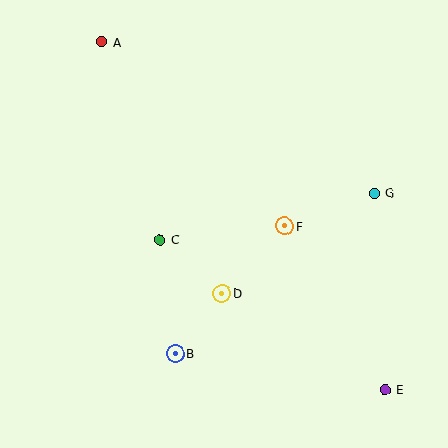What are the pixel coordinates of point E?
Point E is at (385, 390).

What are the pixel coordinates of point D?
Point D is at (222, 293).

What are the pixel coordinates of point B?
Point B is at (175, 354).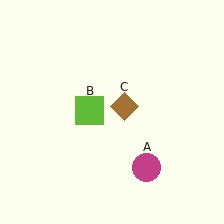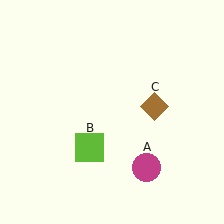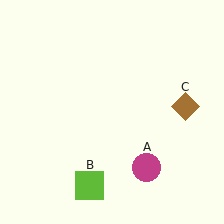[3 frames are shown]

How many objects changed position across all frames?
2 objects changed position: lime square (object B), brown diamond (object C).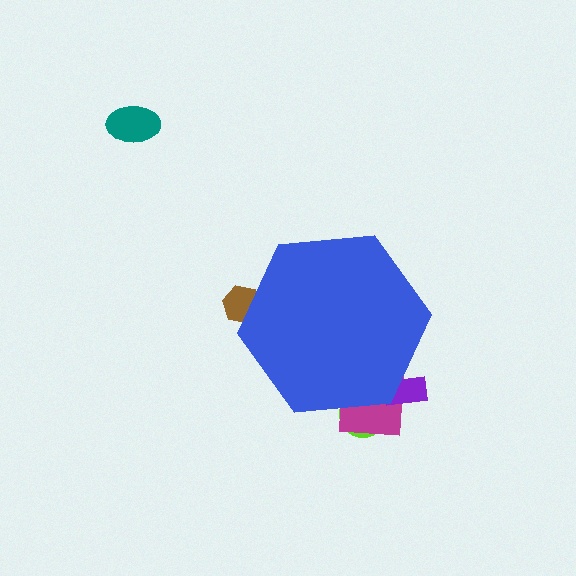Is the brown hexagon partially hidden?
Yes, the brown hexagon is partially hidden behind the blue hexagon.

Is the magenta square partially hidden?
Yes, the magenta square is partially hidden behind the blue hexagon.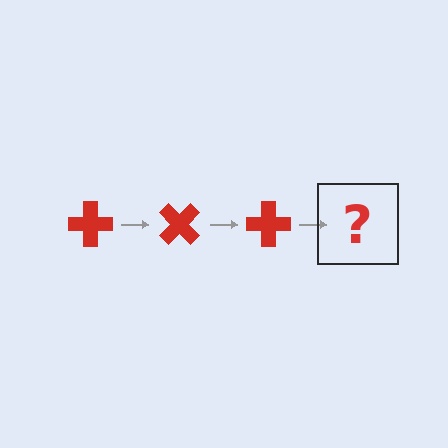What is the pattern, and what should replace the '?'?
The pattern is that the cross rotates 45 degrees each step. The '?' should be a red cross rotated 135 degrees.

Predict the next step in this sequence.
The next step is a red cross rotated 135 degrees.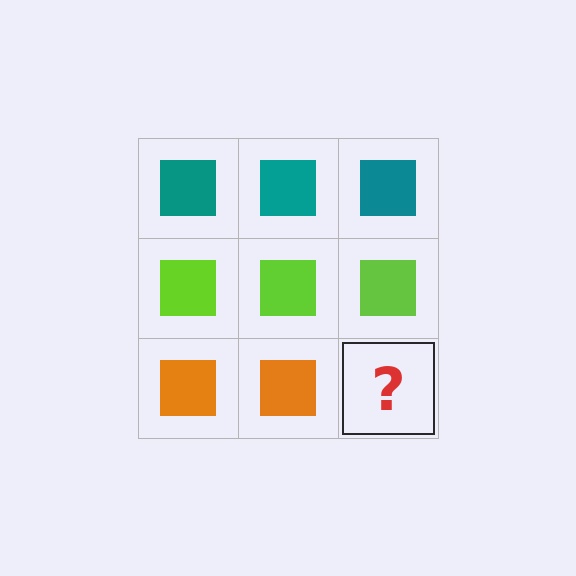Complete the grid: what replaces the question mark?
The question mark should be replaced with an orange square.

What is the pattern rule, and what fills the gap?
The rule is that each row has a consistent color. The gap should be filled with an orange square.